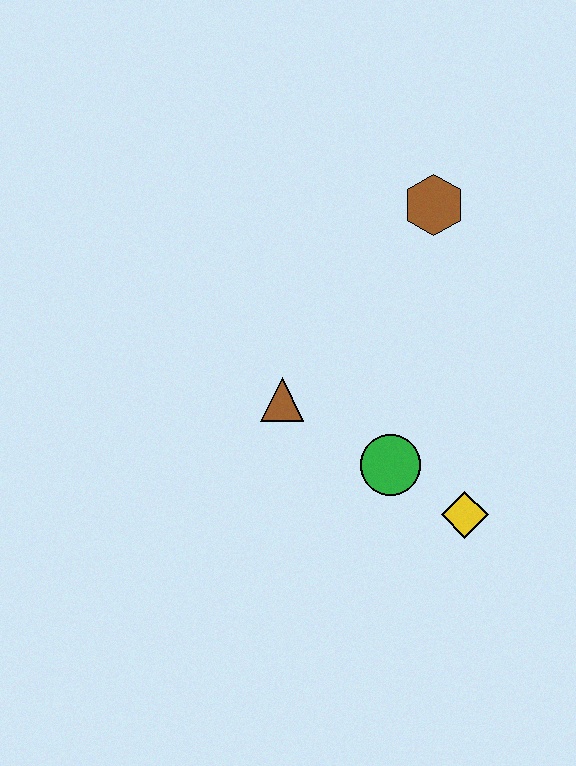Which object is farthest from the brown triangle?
The brown hexagon is farthest from the brown triangle.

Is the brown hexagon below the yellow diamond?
No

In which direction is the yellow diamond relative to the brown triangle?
The yellow diamond is to the right of the brown triangle.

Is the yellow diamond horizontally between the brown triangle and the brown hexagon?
No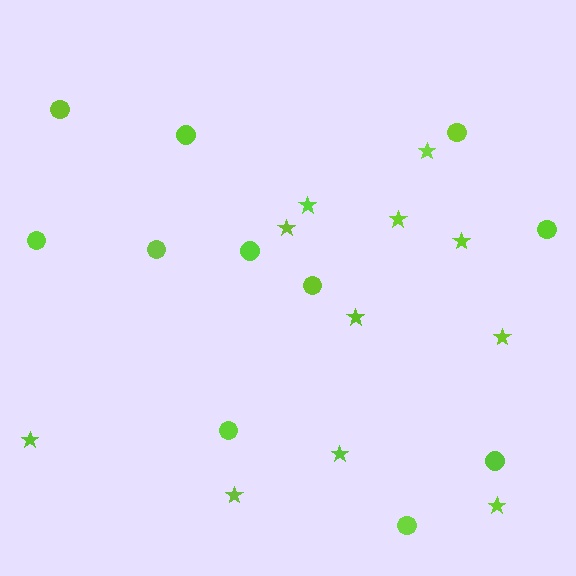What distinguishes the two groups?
There are 2 groups: one group of stars (11) and one group of circles (11).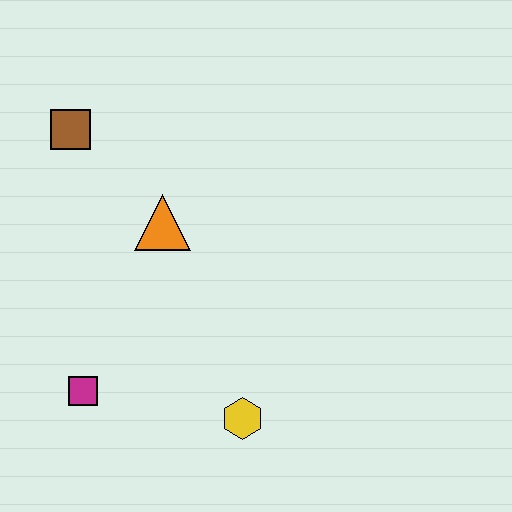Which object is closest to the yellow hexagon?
The magenta square is closest to the yellow hexagon.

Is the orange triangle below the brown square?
Yes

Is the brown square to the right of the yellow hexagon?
No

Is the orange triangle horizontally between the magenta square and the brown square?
No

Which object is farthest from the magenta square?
The brown square is farthest from the magenta square.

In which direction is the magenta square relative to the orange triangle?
The magenta square is below the orange triangle.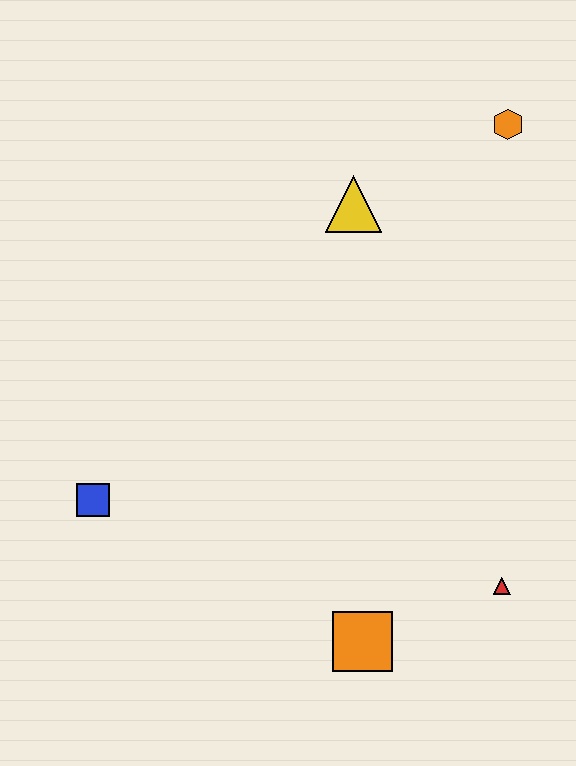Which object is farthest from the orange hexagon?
The blue square is farthest from the orange hexagon.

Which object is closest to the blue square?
The orange square is closest to the blue square.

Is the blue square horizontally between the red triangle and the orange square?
No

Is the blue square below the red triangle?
No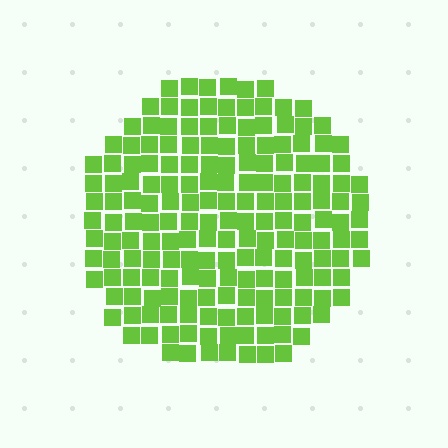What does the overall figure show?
The overall figure shows a circle.